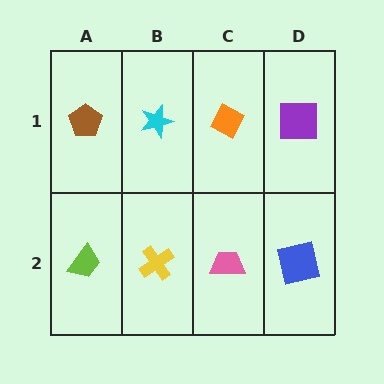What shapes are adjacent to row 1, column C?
A pink trapezoid (row 2, column C), a cyan star (row 1, column B), a purple square (row 1, column D).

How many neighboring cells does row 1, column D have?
2.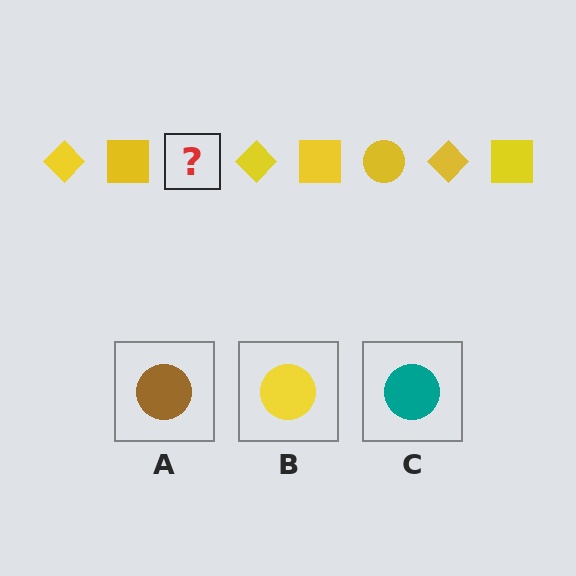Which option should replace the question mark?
Option B.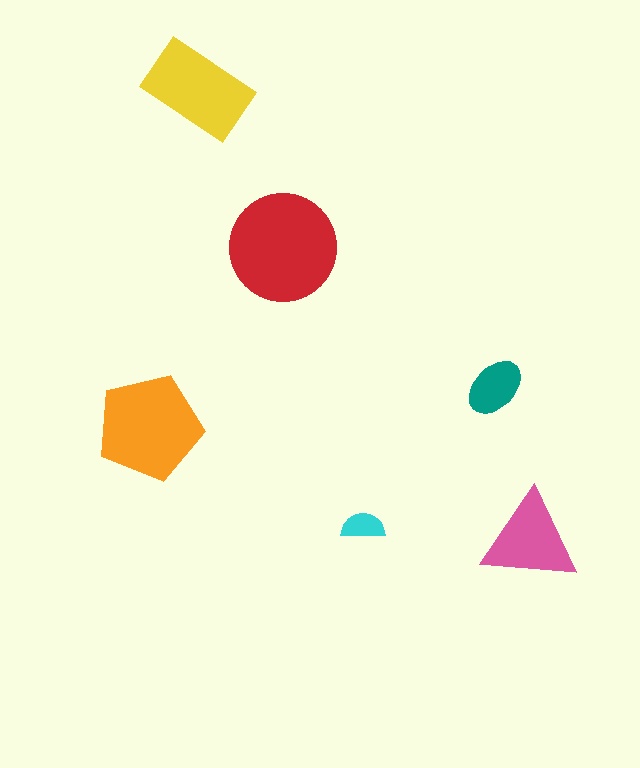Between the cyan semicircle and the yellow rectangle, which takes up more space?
The yellow rectangle.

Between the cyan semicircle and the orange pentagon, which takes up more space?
The orange pentagon.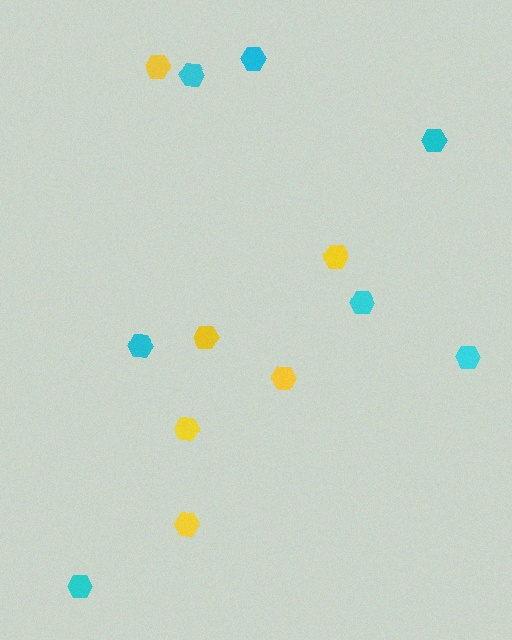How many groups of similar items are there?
There are 2 groups: one group of yellow hexagons (6) and one group of cyan hexagons (7).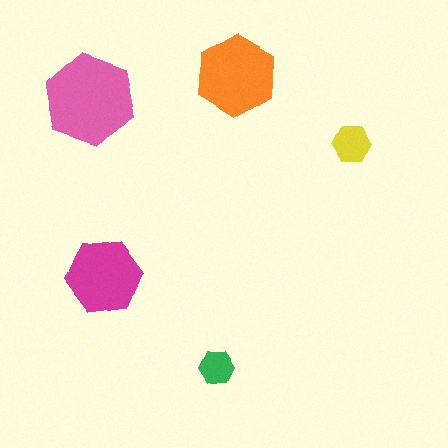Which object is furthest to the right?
The yellow hexagon is rightmost.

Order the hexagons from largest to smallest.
the pink one, the orange one, the magenta one, the yellow one, the green one.